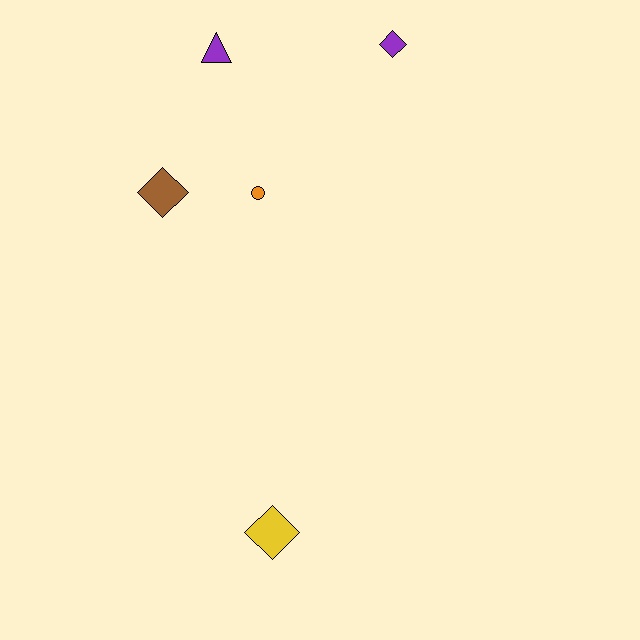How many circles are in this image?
There is 1 circle.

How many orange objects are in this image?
There is 1 orange object.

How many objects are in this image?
There are 5 objects.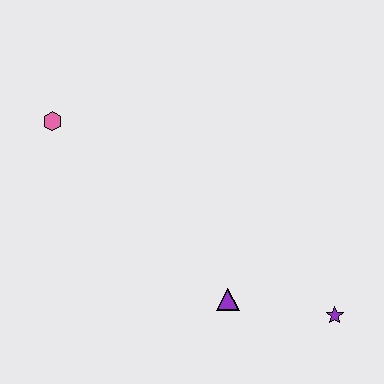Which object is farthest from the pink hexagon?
The purple star is farthest from the pink hexagon.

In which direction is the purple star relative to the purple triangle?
The purple star is to the right of the purple triangle.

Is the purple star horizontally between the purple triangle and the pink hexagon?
No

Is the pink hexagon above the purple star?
Yes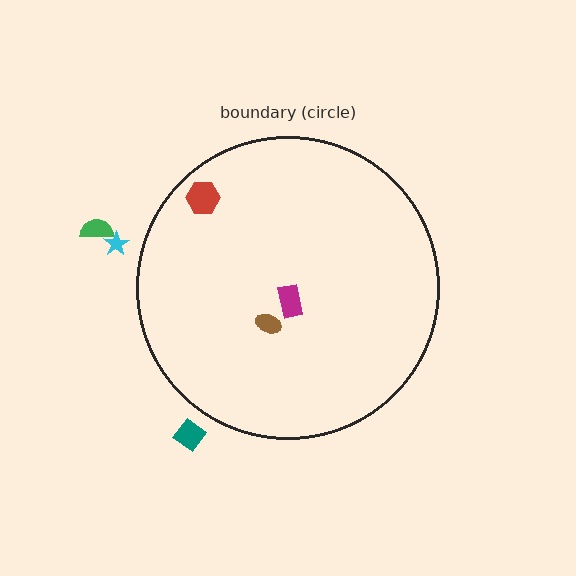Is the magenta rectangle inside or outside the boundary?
Inside.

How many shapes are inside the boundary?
3 inside, 3 outside.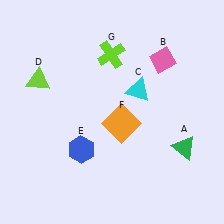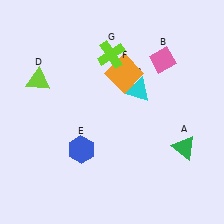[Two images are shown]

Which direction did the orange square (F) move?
The orange square (F) moved up.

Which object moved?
The orange square (F) moved up.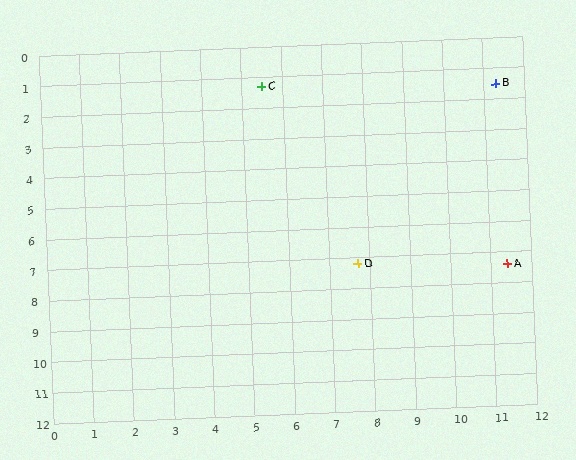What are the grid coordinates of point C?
Point C is at approximately (5.5, 1.3).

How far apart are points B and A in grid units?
Points B and A are about 5.9 grid units apart.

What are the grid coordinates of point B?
Point B is at approximately (11.3, 1.5).